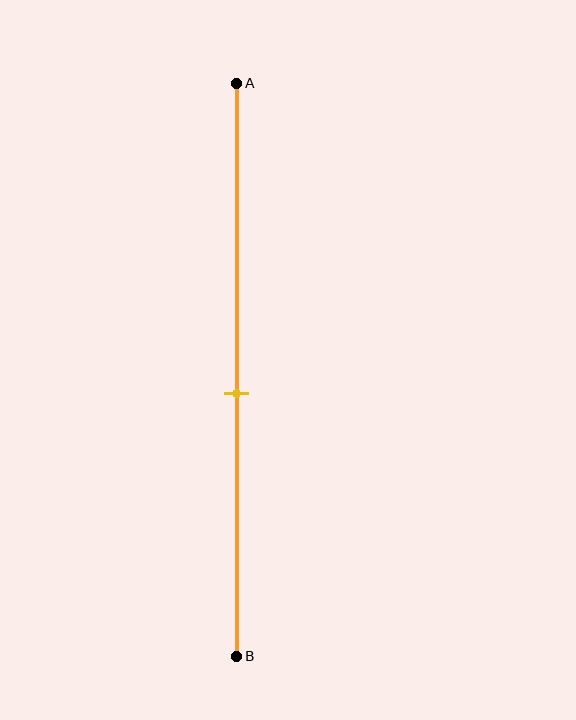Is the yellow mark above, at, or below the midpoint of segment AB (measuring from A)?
The yellow mark is below the midpoint of segment AB.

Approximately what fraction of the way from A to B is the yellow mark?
The yellow mark is approximately 55% of the way from A to B.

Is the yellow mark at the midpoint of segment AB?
No, the mark is at about 55% from A, not at the 50% midpoint.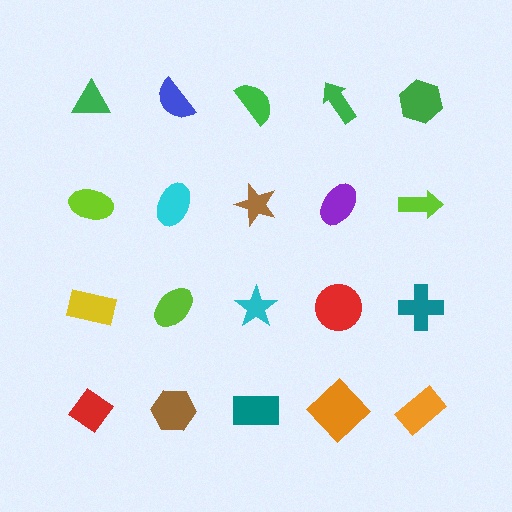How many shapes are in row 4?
5 shapes.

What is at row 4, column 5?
An orange rectangle.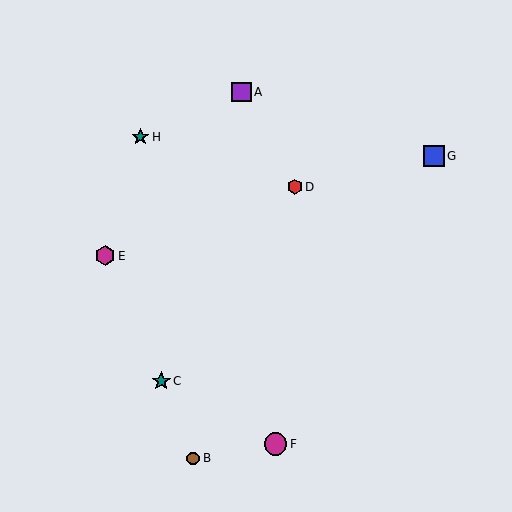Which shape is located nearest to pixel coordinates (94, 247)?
The magenta hexagon (labeled E) at (105, 256) is nearest to that location.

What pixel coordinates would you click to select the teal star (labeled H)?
Click at (140, 137) to select the teal star H.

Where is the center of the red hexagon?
The center of the red hexagon is at (295, 187).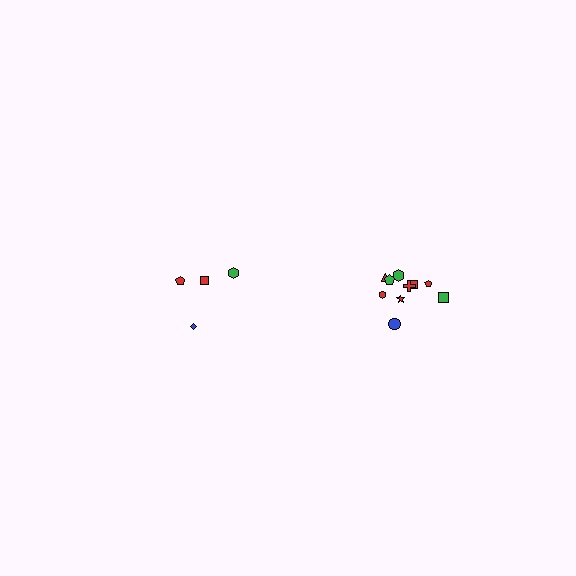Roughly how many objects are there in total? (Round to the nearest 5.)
Roughly 15 objects in total.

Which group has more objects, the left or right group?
The right group.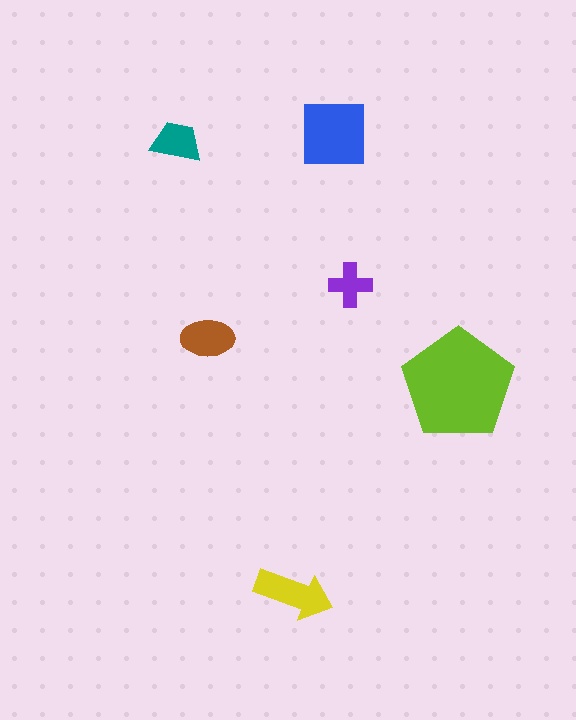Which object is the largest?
The lime pentagon.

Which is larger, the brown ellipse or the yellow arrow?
The yellow arrow.